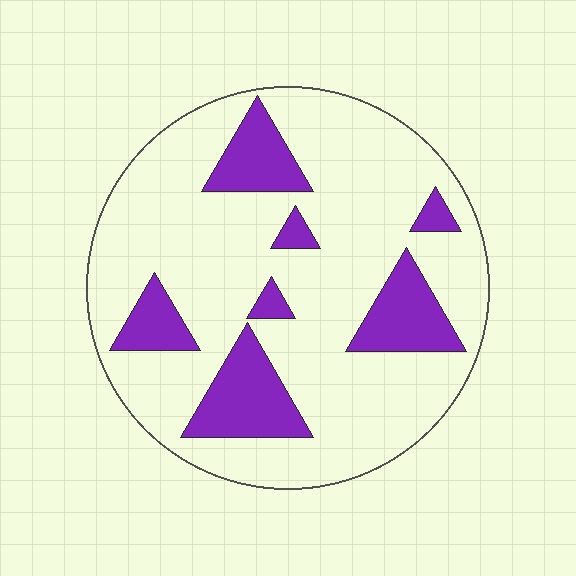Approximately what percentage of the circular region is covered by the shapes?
Approximately 20%.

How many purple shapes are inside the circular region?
7.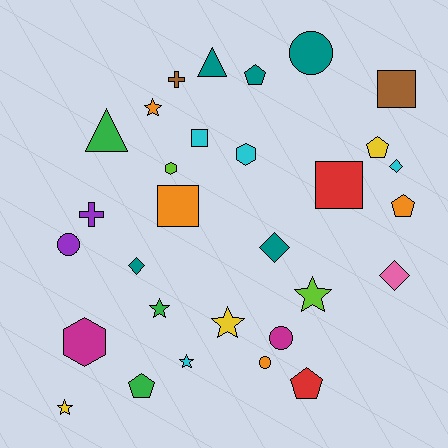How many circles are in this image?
There are 4 circles.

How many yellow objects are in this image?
There are 3 yellow objects.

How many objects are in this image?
There are 30 objects.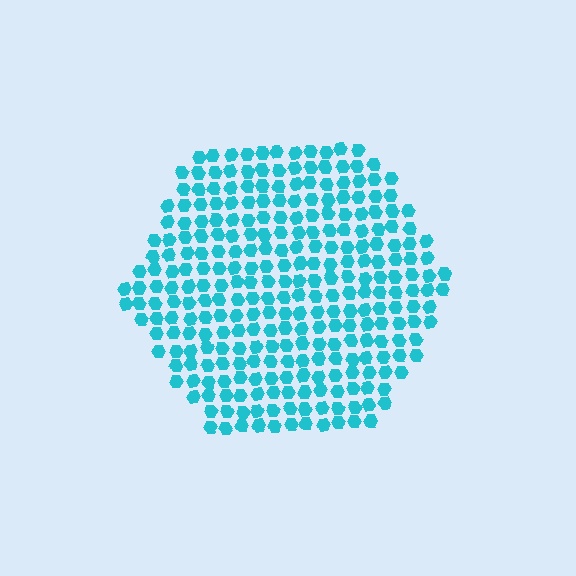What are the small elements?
The small elements are hexagons.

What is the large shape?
The large shape is a hexagon.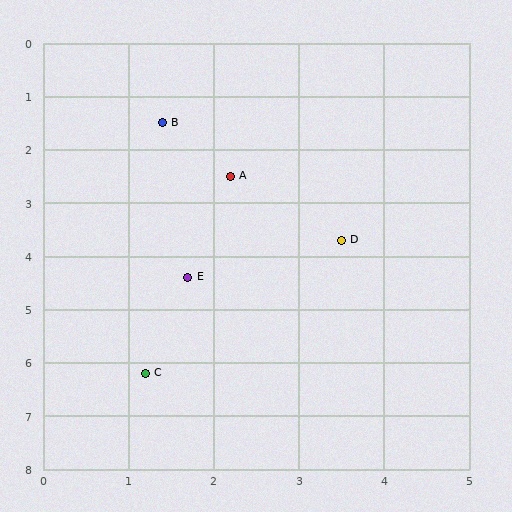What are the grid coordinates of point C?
Point C is at approximately (1.2, 6.2).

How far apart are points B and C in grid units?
Points B and C are about 4.7 grid units apart.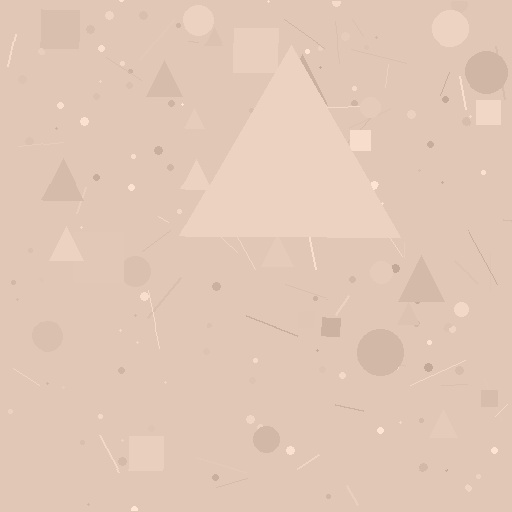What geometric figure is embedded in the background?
A triangle is embedded in the background.